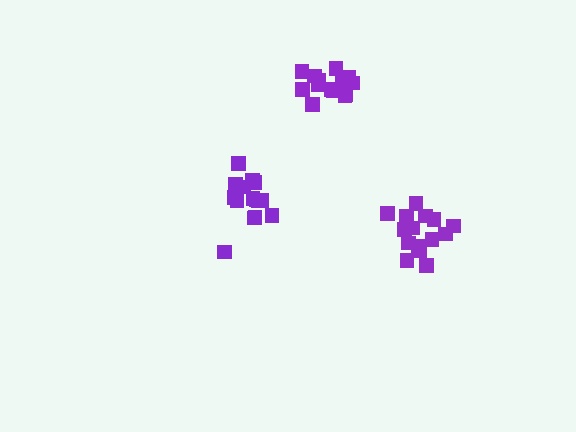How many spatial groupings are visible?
There are 3 spatial groupings.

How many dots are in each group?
Group 1: 15 dots, Group 2: 15 dots, Group 3: 15 dots (45 total).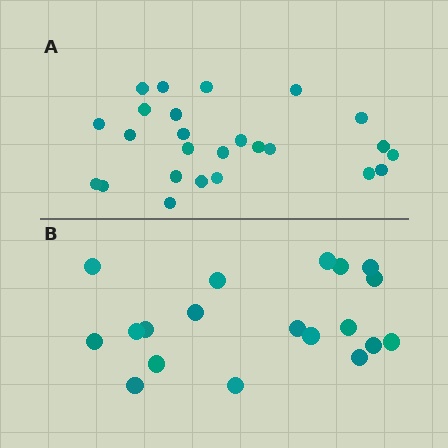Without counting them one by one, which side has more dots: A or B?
Region A (the top region) has more dots.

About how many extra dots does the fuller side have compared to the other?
Region A has about 6 more dots than region B.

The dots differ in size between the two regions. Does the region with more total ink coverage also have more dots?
No. Region B has more total ink coverage because its dots are larger, but region A actually contains more individual dots. Total area can be misleading — the number of items is what matters here.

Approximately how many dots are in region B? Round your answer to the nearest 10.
About 20 dots. (The exact count is 19, which rounds to 20.)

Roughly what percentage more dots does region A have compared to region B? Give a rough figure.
About 30% more.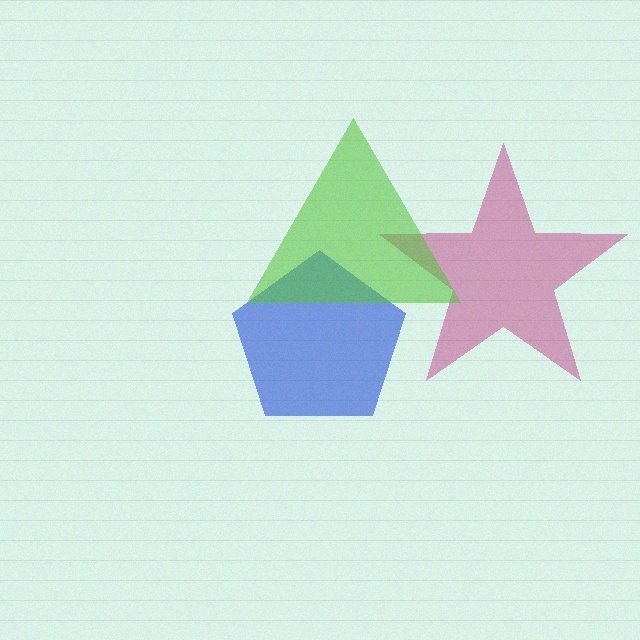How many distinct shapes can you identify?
There are 3 distinct shapes: a blue pentagon, a magenta star, a lime triangle.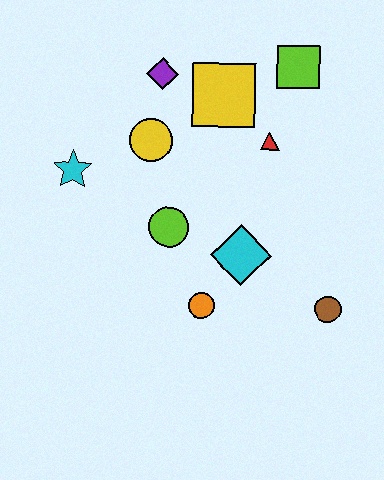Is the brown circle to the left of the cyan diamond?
No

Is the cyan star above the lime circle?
Yes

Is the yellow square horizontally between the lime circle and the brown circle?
Yes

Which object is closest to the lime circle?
The cyan diamond is closest to the lime circle.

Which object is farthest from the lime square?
The orange circle is farthest from the lime square.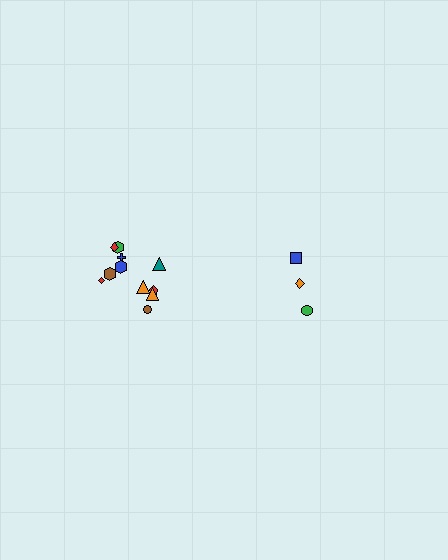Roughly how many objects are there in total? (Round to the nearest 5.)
Roughly 15 objects in total.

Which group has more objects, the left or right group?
The left group.